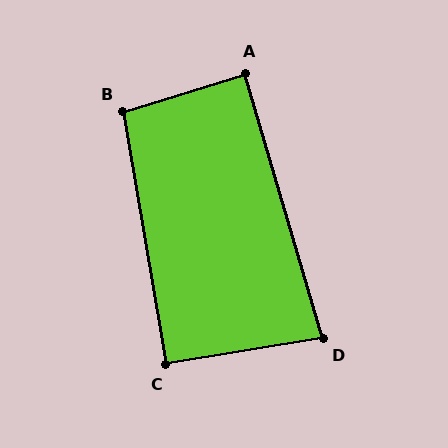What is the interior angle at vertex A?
Approximately 89 degrees (approximately right).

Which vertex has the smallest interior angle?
D, at approximately 83 degrees.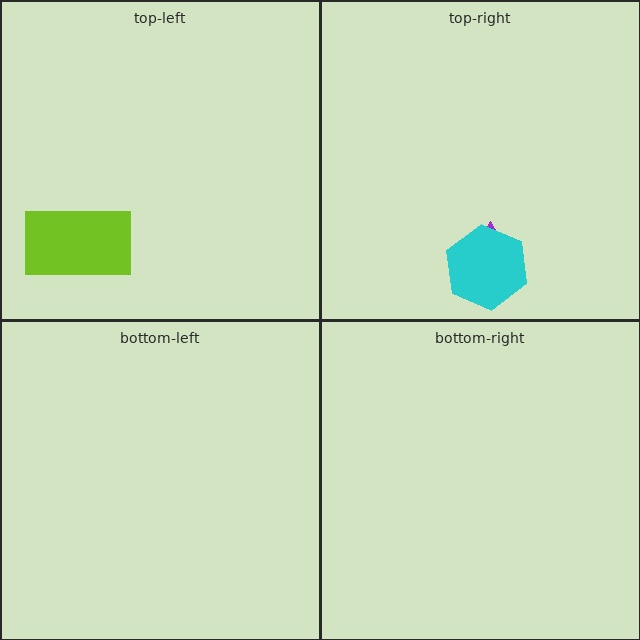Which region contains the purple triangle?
The top-right region.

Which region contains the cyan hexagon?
The top-right region.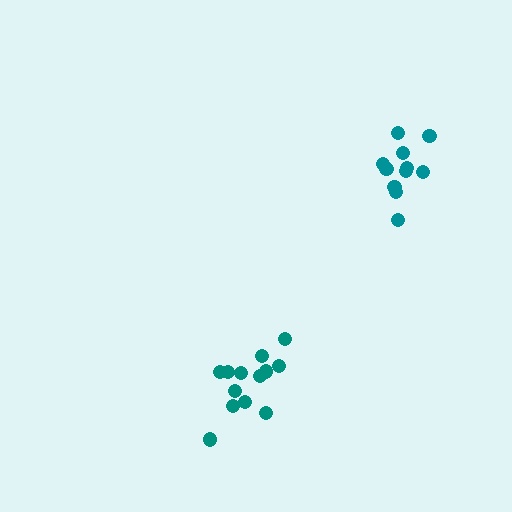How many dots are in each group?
Group 1: 13 dots, Group 2: 11 dots (24 total).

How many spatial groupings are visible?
There are 2 spatial groupings.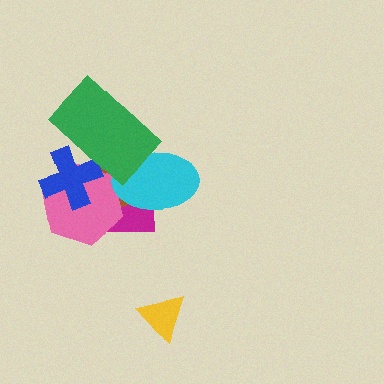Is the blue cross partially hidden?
Yes, it is partially covered by another shape.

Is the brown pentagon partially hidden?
Yes, it is partially covered by another shape.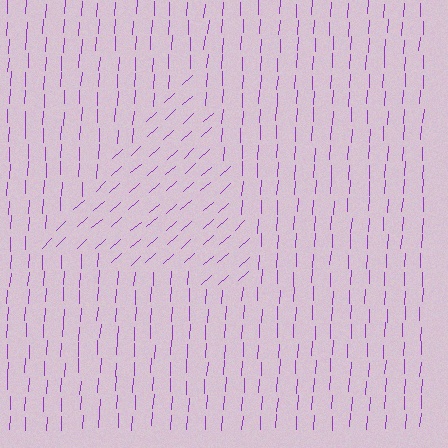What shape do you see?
I see a triangle.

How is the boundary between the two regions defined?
The boundary is defined purely by a change in line orientation (approximately 45 degrees difference). All lines are the same color and thickness.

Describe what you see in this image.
The image is filled with small purple line segments. A triangle region in the image has lines oriented differently from the surrounding lines, creating a visible texture boundary.